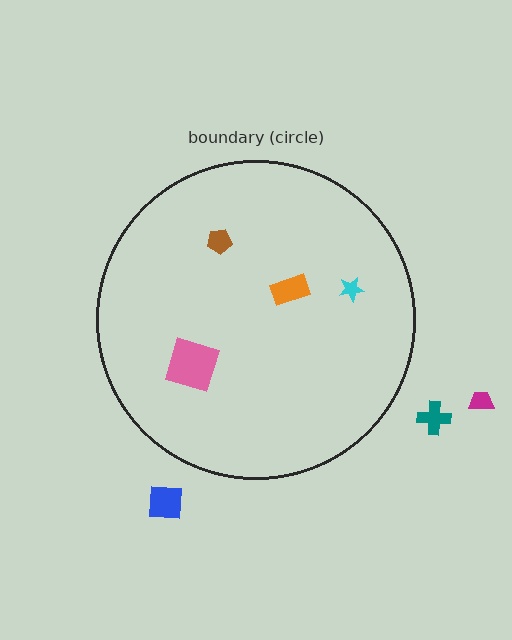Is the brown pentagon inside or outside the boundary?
Inside.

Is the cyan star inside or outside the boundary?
Inside.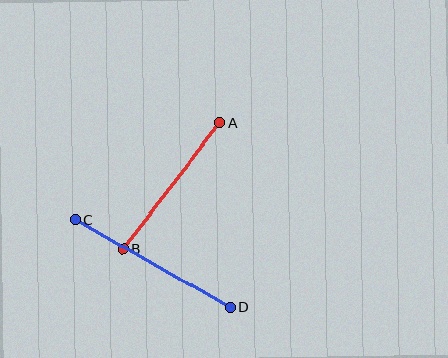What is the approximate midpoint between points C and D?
The midpoint is at approximately (152, 264) pixels.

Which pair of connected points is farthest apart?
Points C and D are farthest apart.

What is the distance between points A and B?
The distance is approximately 159 pixels.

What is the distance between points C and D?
The distance is approximately 178 pixels.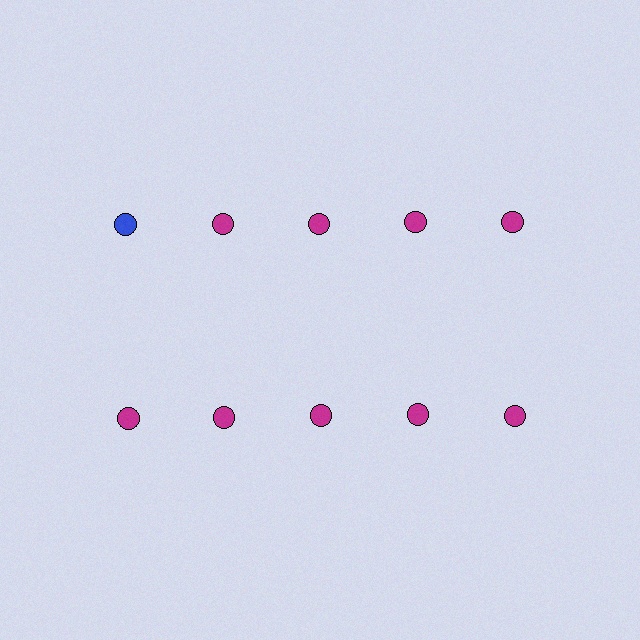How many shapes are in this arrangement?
There are 10 shapes arranged in a grid pattern.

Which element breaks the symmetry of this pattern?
The blue circle in the top row, leftmost column breaks the symmetry. All other shapes are magenta circles.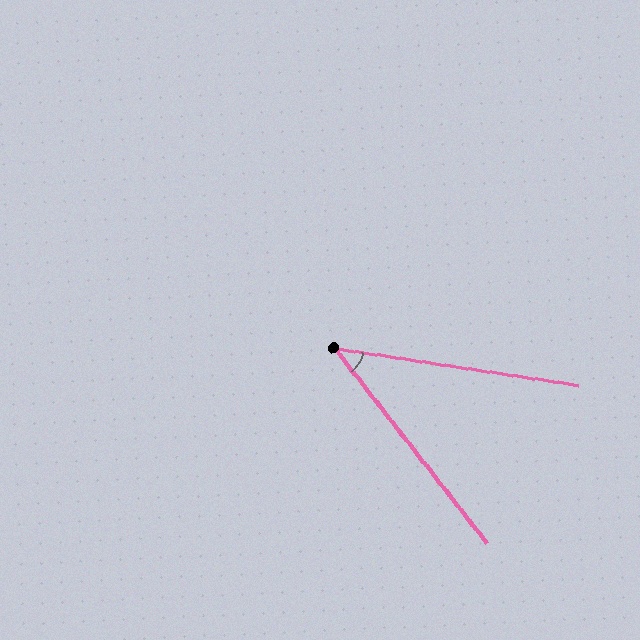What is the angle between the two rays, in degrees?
Approximately 44 degrees.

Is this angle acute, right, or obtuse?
It is acute.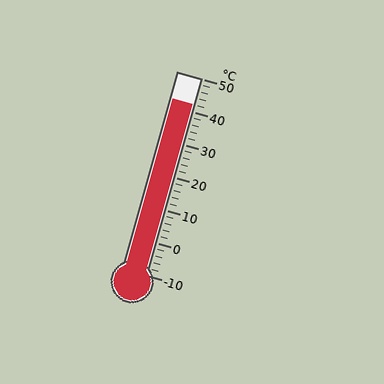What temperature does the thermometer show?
The thermometer shows approximately 42°C.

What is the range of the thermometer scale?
The thermometer scale ranges from -10°C to 50°C.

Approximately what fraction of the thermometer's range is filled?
The thermometer is filled to approximately 85% of its range.